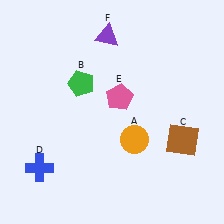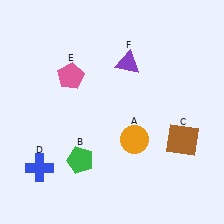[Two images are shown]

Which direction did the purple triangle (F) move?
The purple triangle (F) moved down.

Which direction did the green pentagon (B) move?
The green pentagon (B) moved down.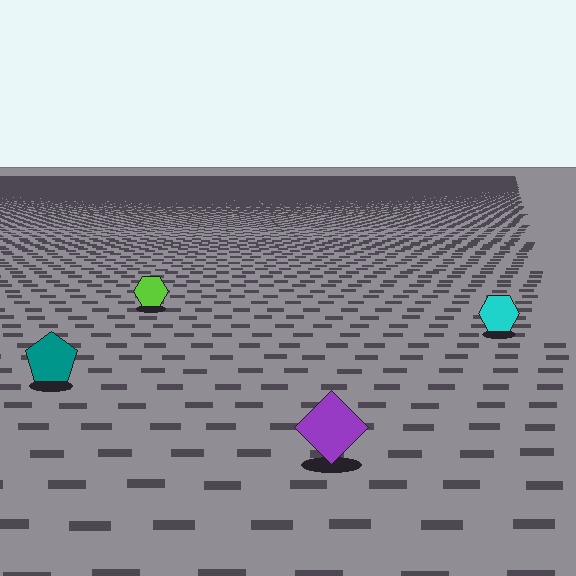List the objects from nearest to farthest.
From nearest to farthest: the purple diamond, the teal pentagon, the cyan hexagon, the lime hexagon.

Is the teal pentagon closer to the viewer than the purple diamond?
No. The purple diamond is closer — you can tell from the texture gradient: the ground texture is coarser near it.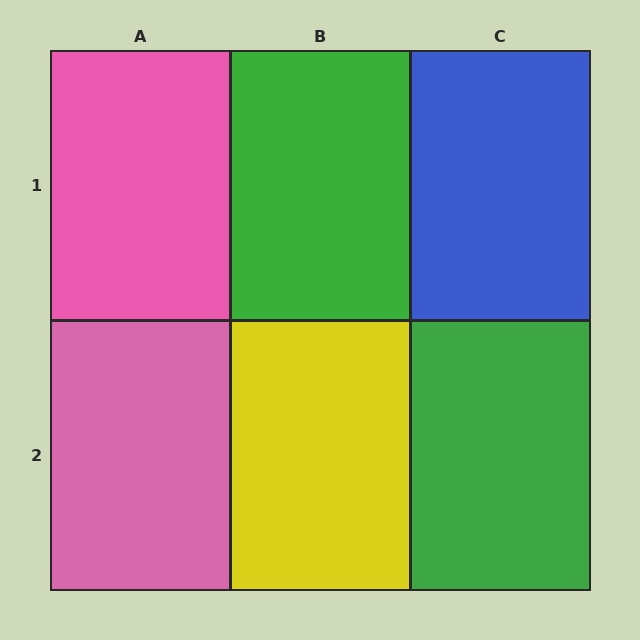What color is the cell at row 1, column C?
Blue.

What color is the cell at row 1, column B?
Green.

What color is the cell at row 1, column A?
Pink.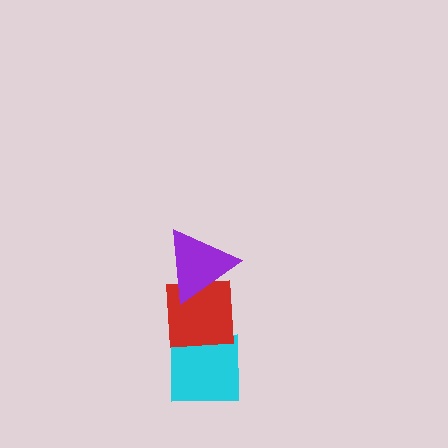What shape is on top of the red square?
The purple triangle is on top of the red square.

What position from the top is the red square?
The red square is 2nd from the top.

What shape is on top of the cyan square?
The red square is on top of the cyan square.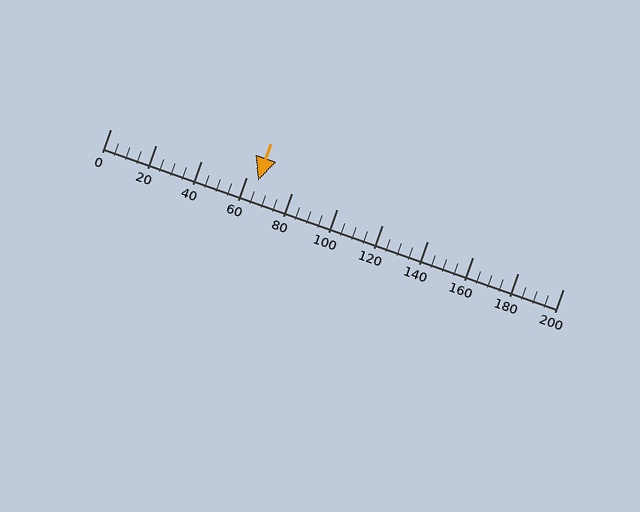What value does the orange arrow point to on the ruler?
The orange arrow points to approximately 65.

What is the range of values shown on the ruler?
The ruler shows values from 0 to 200.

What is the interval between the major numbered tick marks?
The major tick marks are spaced 20 units apart.